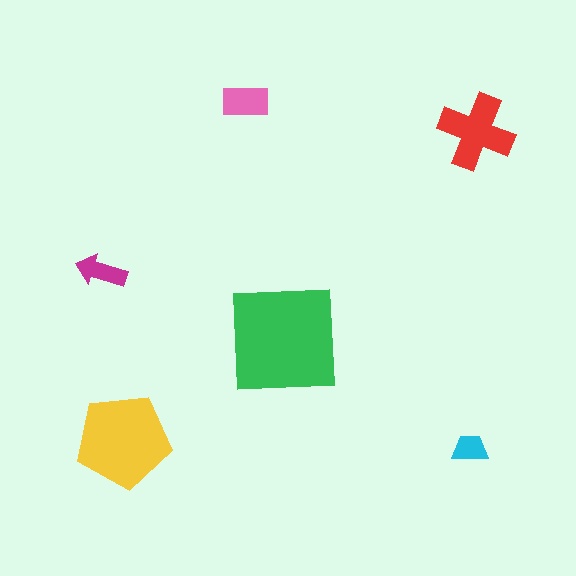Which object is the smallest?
The cyan trapezoid.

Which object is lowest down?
The cyan trapezoid is bottommost.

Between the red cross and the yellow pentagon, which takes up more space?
The yellow pentagon.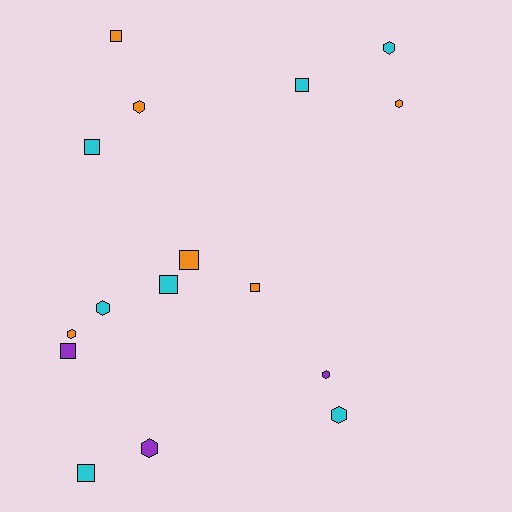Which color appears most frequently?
Cyan, with 7 objects.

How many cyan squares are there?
There are 4 cyan squares.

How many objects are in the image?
There are 16 objects.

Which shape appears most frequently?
Square, with 8 objects.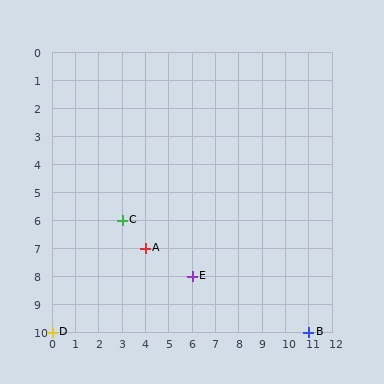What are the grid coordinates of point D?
Point D is at grid coordinates (0, 10).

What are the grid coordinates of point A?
Point A is at grid coordinates (4, 7).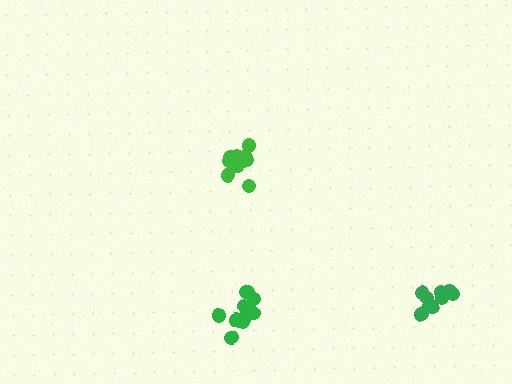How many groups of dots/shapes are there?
There are 3 groups.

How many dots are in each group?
Group 1: 9 dots, Group 2: 13 dots, Group 3: 12 dots (34 total).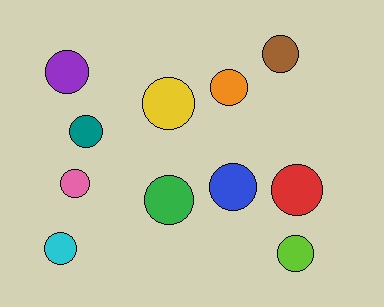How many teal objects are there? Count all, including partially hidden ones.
There is 1 teal object.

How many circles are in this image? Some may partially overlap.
There are 11 circles.